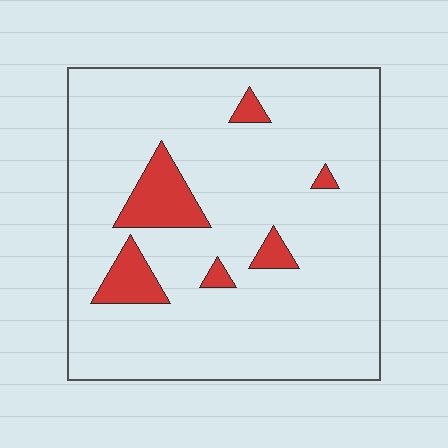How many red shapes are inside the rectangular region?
6.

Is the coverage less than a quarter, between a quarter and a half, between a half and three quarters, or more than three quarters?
Less than a quarter.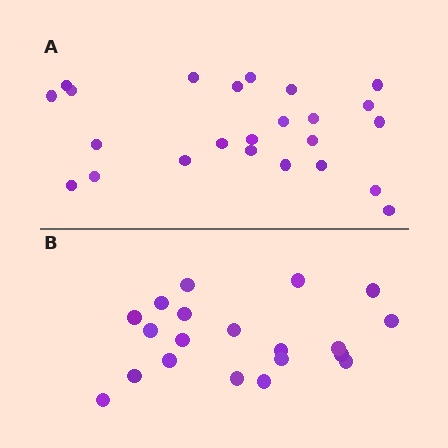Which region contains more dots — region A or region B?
Region A (the top region) has more dots.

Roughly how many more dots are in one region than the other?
Region A has about 4 more dots than region B.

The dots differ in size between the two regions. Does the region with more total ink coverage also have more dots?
No. Region B has more total ink coverage because its dots are larger, but region A actually contains more individual dots. Total area can be misleading — the number of items is what matters here.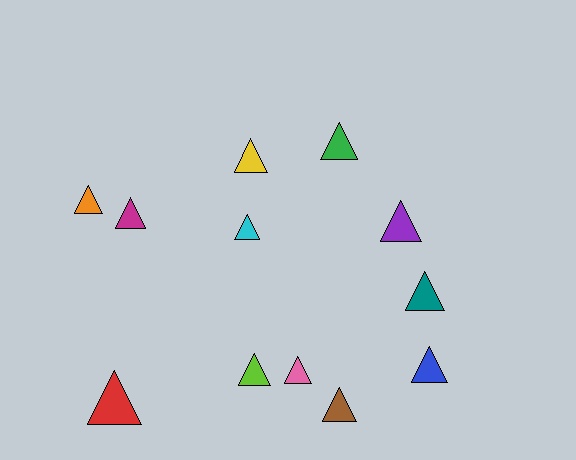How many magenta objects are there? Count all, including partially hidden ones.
There is 1 magenta object.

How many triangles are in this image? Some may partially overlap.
There are 12 triangles.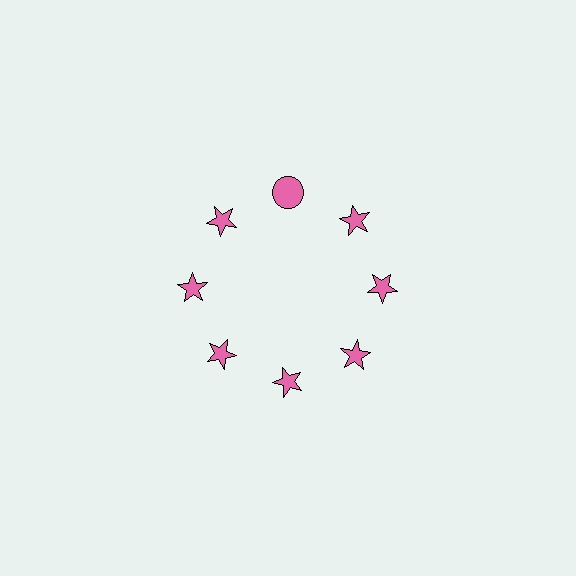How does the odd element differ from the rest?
It has a different shape: circle instead of star.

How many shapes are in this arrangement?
There are 8 shapes arranged in a ring pattern.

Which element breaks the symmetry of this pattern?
The pink circle at roughly the 12 o'clock position breaks the symmetry. All other shapes are pink stars.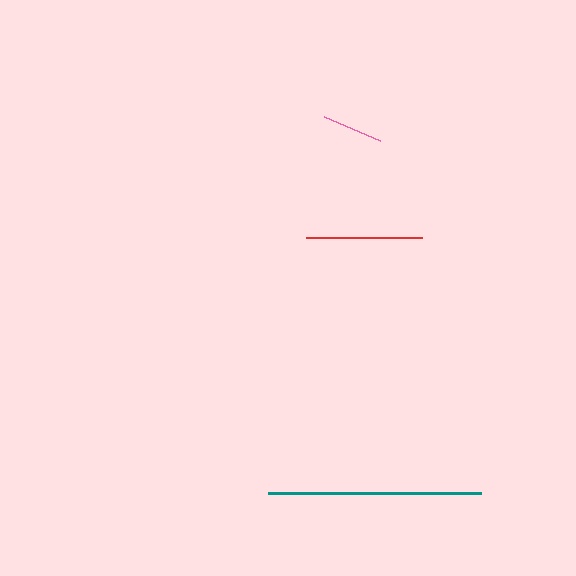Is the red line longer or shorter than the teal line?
The teal line is longer than the red line.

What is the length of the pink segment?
The pink segment is approximately 61 pixels long.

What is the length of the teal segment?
The teal segment is approximately 213 pixels long.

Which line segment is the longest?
The teal line is the longest at approximately 213 pixels.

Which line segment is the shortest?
The pink line is the shortest at approximately 61 pixels.